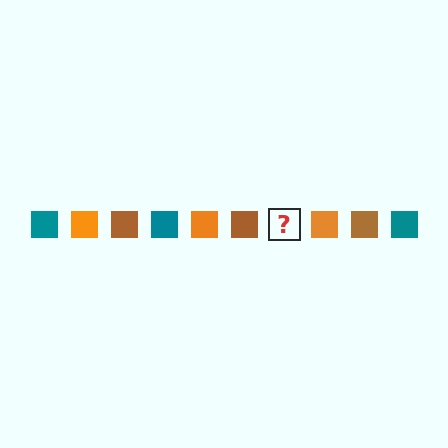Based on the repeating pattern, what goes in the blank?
The blank should be a teal square.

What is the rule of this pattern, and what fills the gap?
The rule is that the pattern cycles through teal, orange, brown squares. The gap should be filled with a teal square.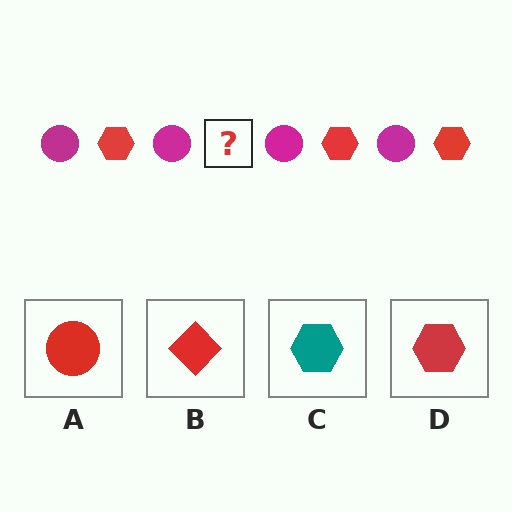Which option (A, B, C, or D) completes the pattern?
D.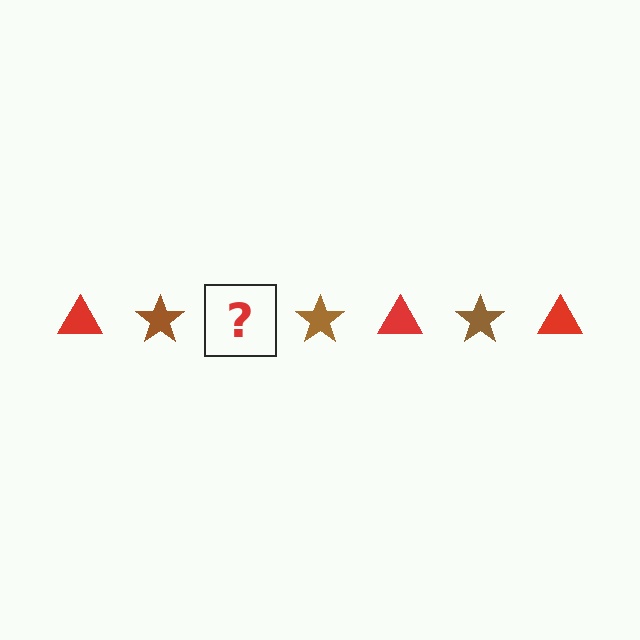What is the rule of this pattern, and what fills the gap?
The rule is that the pattern alternates between red triangle and brown star. The gap should be filled with a red triangle.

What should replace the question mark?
The question mark should be replaced with a red triangle.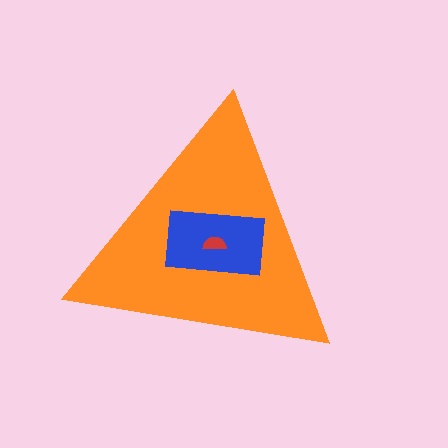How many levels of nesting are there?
3.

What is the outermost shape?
The orange triangle.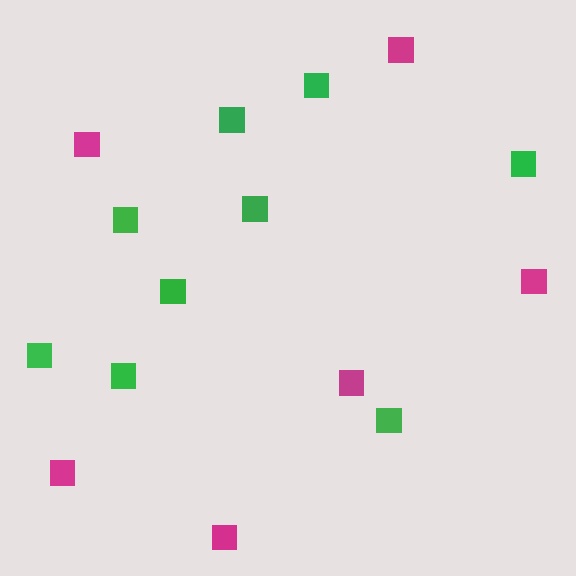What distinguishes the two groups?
There are 2 groups: one group of green squares (9) and one group of magenta squares (6).